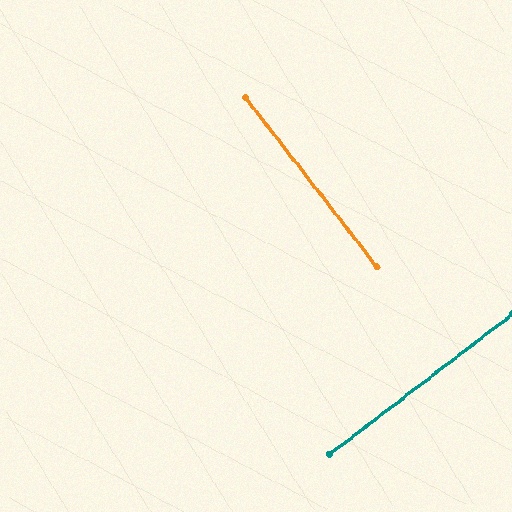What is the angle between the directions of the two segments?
Approximately 90 degrees.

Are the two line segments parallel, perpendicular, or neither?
Perpendicular — they meet at approximately 90°.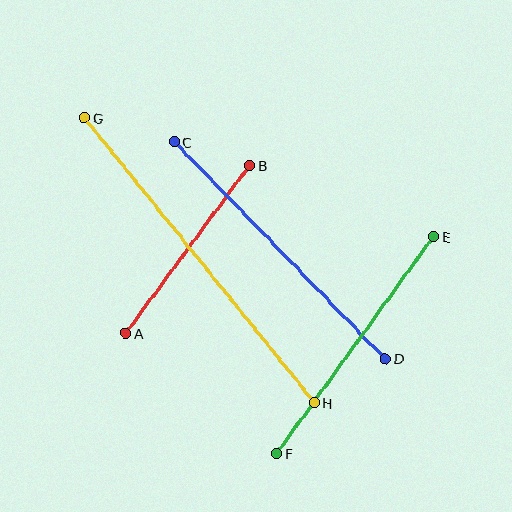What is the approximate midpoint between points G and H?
The midpoint is at approximately (199, 260) pixels.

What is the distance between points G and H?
The distance is approximately 366 pixels.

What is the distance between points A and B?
The distance is approximately 209 pixels.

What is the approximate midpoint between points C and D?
The midpoint is at approximately (279, 250) pixels.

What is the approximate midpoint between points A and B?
The midpoint is at approximately (188, 250) pixels.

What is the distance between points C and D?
The distance is approximately 303 pixels.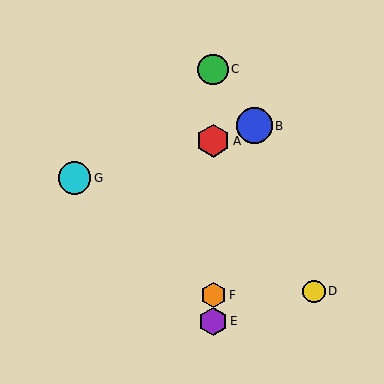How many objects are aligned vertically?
4 objects (A, C, E, F) are aligned vertically.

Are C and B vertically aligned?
No, C is at x≈213 and B is at x≈254.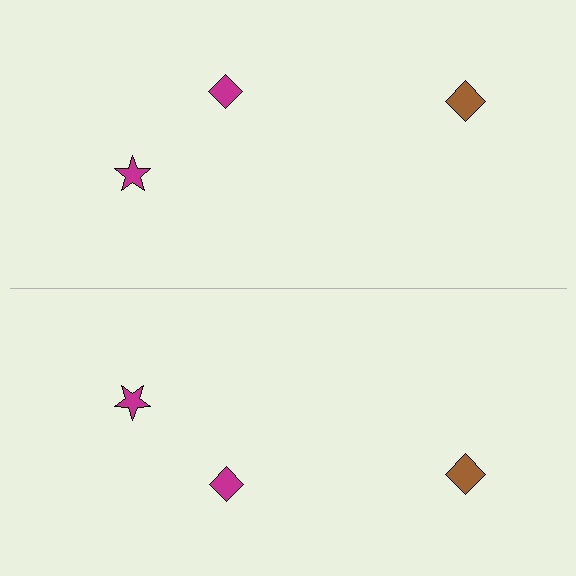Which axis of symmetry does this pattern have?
The pattern has a horizontal axis of symmetry running through the center of the image.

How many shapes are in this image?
There are 6 shapes in this image.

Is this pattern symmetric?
Yes, this pattern has bilateral (reflection) symmetry.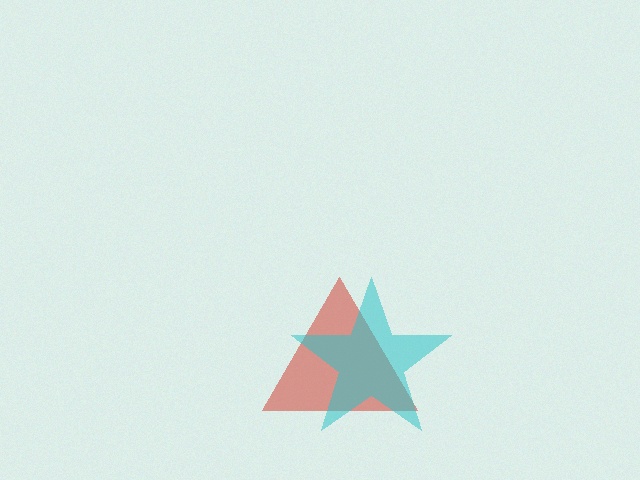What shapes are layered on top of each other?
The layered shapes are: a red triangle, a cyan star.